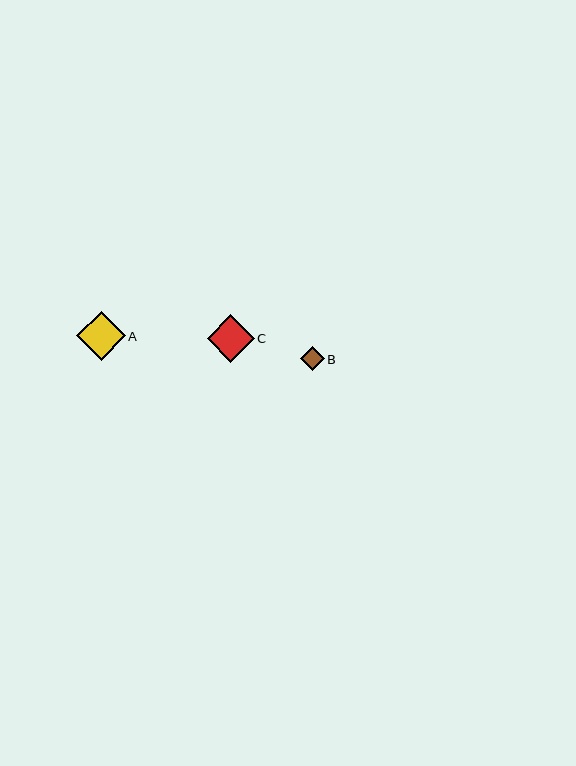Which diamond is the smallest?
Diamond B is the smallest with a size of approximately 24 pixels.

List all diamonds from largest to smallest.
From largest to smallest: A, C, B.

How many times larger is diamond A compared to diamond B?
Diamond A is approximately 2.0 times the size of diamond B.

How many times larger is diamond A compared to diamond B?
Diamond A is approximately 2.0 times the size of diamond B.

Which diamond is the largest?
Diamond A is the largest with a size of approximately 49 pixels.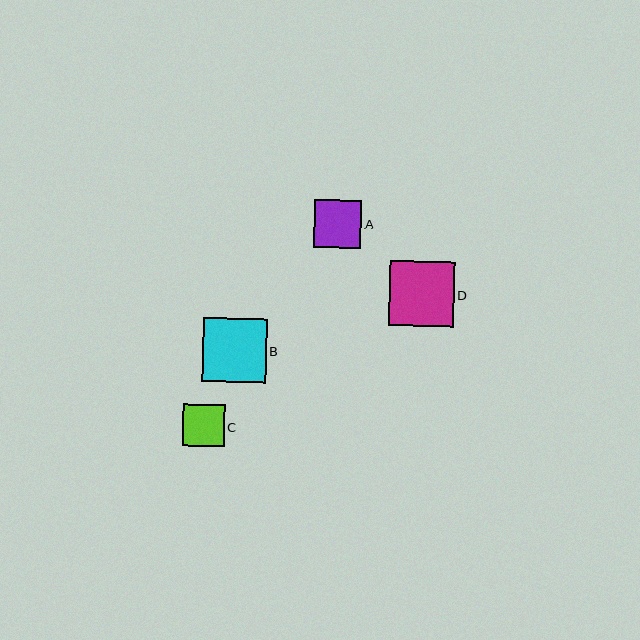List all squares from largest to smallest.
From largest to smallest: D, B, A, C.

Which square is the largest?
Square D is the largest with a size of approximately 65 pixels.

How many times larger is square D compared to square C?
Square D is approximately 1.6 times the size of square C.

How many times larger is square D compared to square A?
Square D is approximately 1.4 times the size of square A.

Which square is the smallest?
Square C is the smallest with a size of approximately 42 pixels.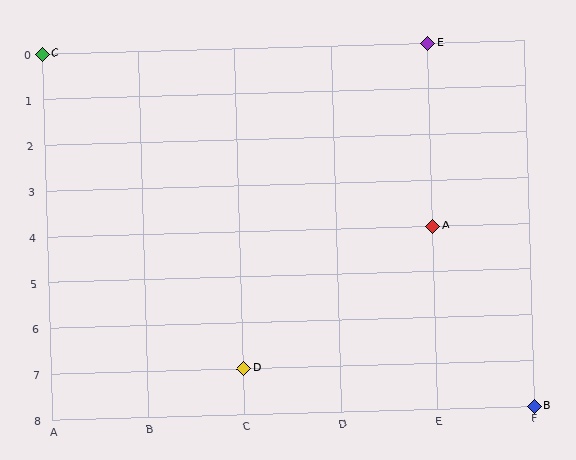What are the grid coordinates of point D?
Point D is at grid coordinates (C, 7).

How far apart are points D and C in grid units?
Points D and C are 2 columns and 7 rows apart (about 7.3 grid units diagonally).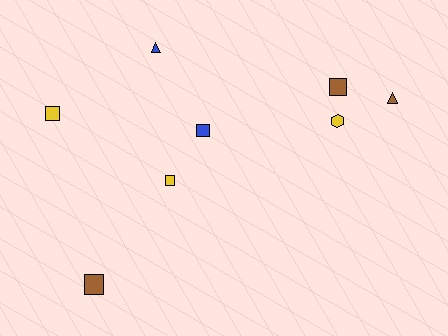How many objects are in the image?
There are 8 objects.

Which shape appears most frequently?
Square, with 5 objects.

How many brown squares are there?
There are 2 brown squares.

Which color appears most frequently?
Yellow, with 3 objects.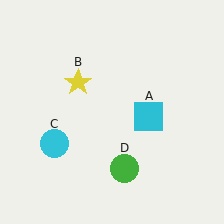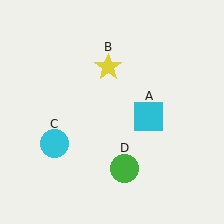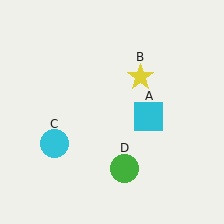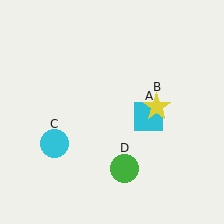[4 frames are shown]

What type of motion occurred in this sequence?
The yellow star (object B) rotated clockwise around the center of the scene.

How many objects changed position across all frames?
1 object changed position: yellow star (object B).